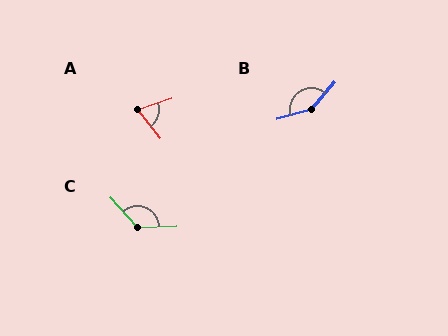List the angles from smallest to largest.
A (70°), C (130°), B (146°).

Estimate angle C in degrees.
Approximately 130 degrees.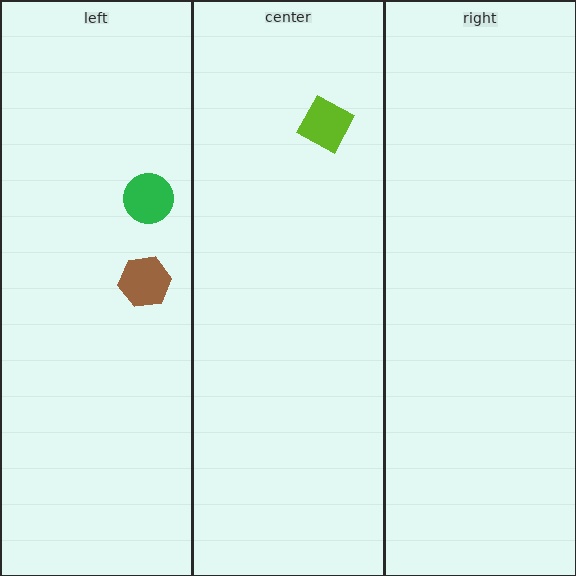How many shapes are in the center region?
1.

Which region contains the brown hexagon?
The left region.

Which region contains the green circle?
The left region.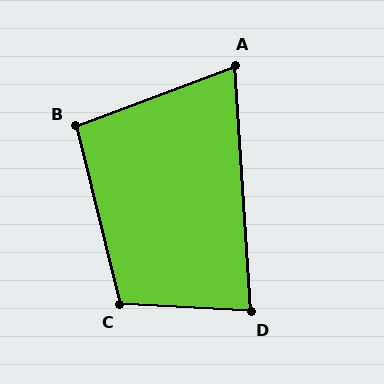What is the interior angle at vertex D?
Approximately 83 degrees (acute).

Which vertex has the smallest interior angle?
A, at approximately 73 degrees.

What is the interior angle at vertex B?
Approximately 97 degrees (obtuse).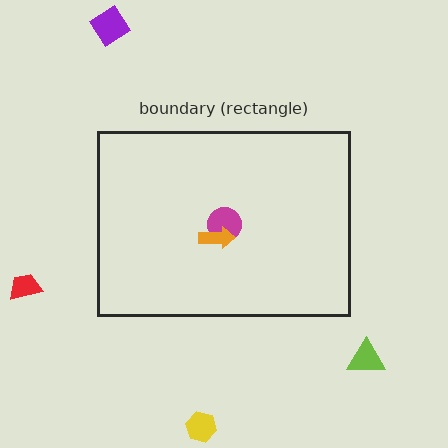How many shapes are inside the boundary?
2 inside, 4 outside.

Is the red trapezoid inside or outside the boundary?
Outside.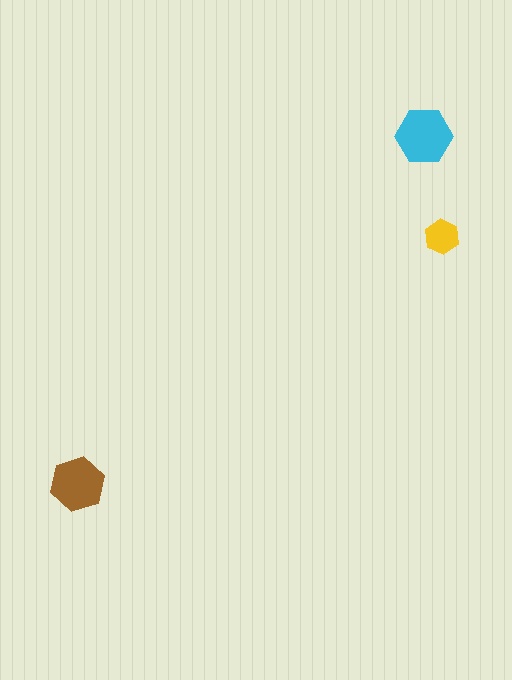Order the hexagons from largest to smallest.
the cyan one, the brown one, the yellow one.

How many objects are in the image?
There are 3 objects in the image.